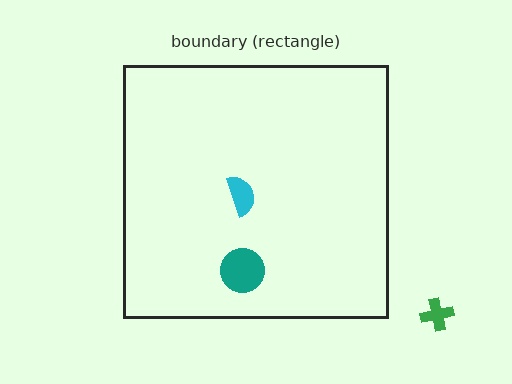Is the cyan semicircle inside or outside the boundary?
Inside.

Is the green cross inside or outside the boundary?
Outside.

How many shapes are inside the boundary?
2 inside, 1 outside.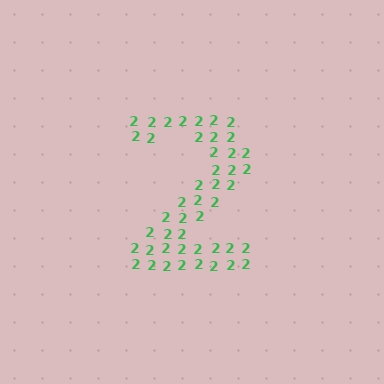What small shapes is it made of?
It is made of small digit 2's.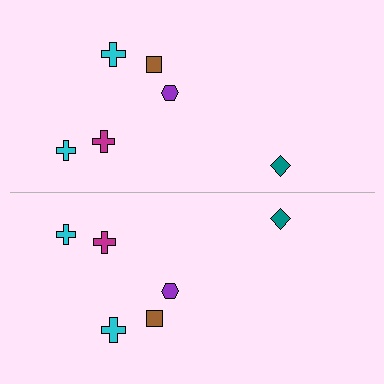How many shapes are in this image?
There are 12 shapes in this image.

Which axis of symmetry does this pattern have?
The pattern has a horizontal axis of symmetry running through the center of the image.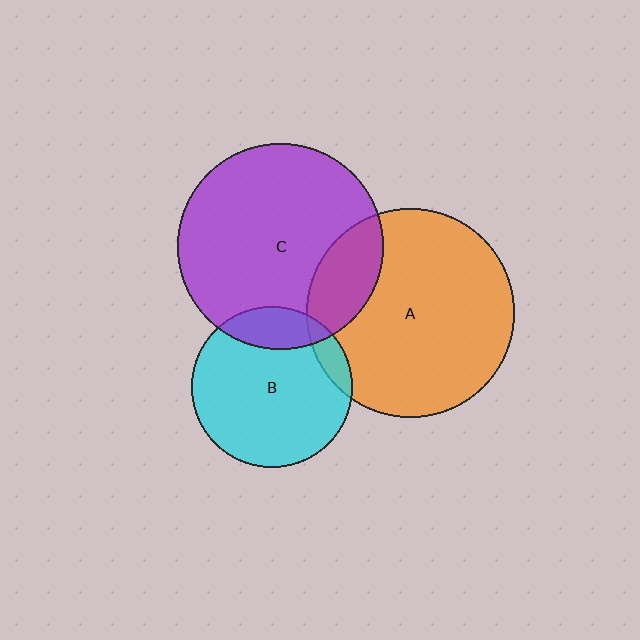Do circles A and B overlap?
Yes.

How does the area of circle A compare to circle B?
Approximately 1.7 times.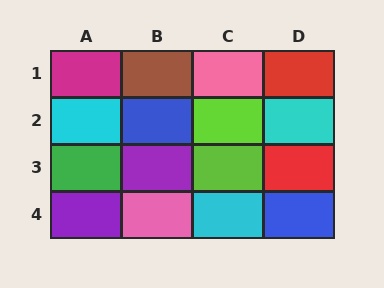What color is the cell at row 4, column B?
Pink.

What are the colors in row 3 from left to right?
Green, purple, lime, red.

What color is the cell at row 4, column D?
Blue.